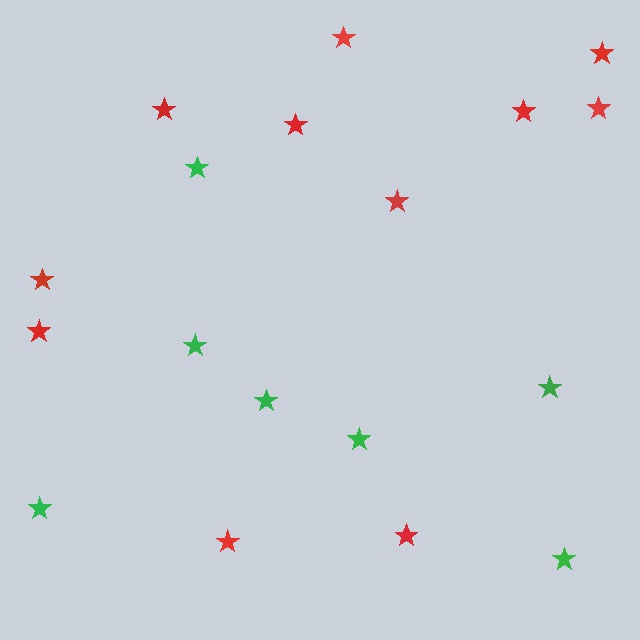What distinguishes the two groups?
There are 2 groups: one group of green stars (7) and one group of red stars (11).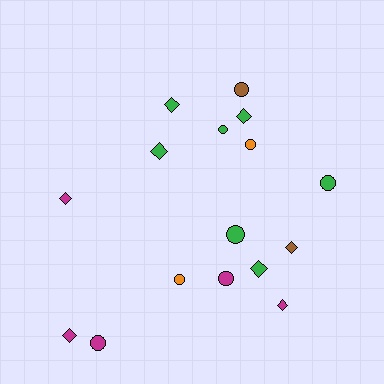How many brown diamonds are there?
There is 1 brown diamond.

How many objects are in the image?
There are 16 objects.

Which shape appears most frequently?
Circle, with 8 objects.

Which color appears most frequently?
Green, with 7 objects.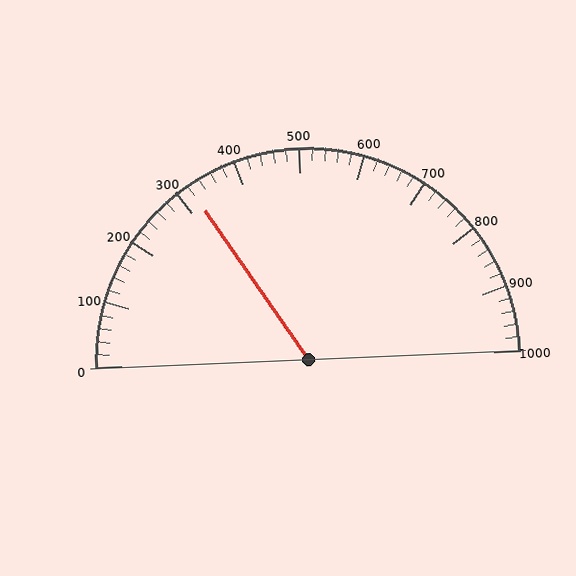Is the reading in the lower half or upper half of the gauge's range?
The reading is in the lower half of the range (0 to 1000).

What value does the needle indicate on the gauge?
The needle indicates approximately 320.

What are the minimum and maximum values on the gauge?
The gauge ranges from 0 to 1000.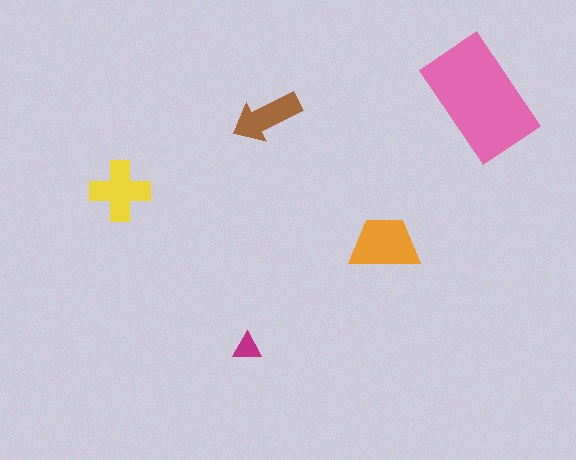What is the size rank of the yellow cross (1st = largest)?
3rd.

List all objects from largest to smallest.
The pink rectangle, the orange trapezoid, the yellow cross, the brown arrow, the magenta triangle.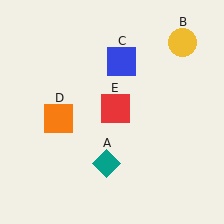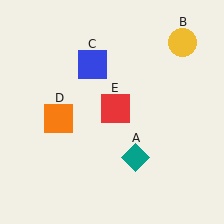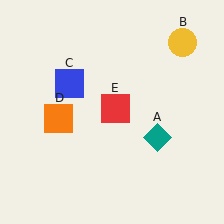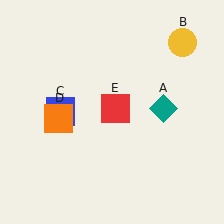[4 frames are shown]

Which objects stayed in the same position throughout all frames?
Yellow circle (object B) and orange square (object D) and red square (object E) remained stationary.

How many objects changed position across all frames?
2 objects changed position: teal diamond (object A), blue square (object C).